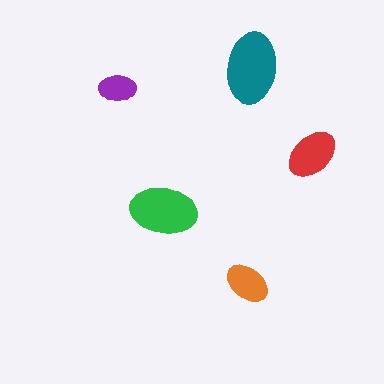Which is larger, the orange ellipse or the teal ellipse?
The teal one.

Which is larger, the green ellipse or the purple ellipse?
The green one.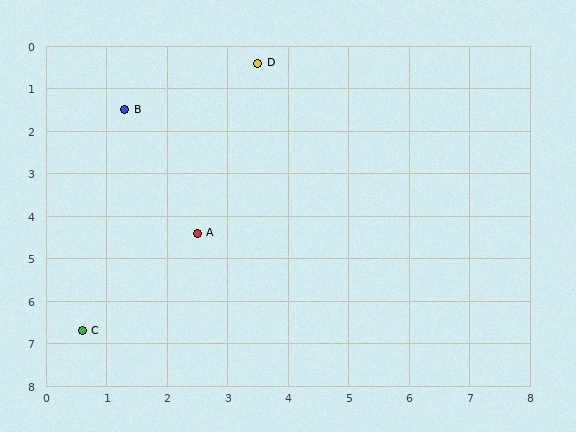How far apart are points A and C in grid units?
Points A and C are about 3.0 grid units apart.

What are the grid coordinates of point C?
Point C is at approximately (0.6, 6.7).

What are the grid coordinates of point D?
Point D is at approximately (3.5, 0.4).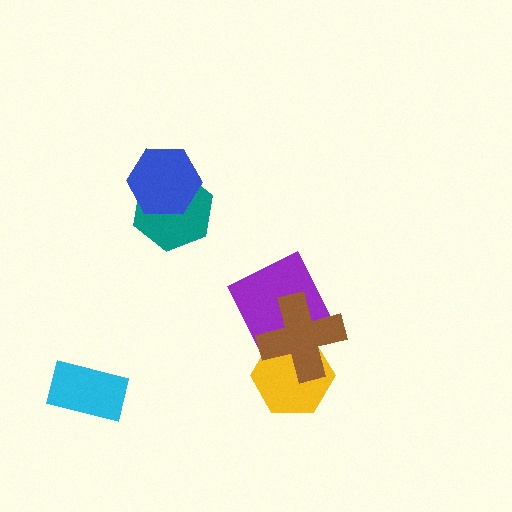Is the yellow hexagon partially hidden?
Yes, it is partially covered by another shape.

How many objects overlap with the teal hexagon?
1 object overlaps with the teal hexagon.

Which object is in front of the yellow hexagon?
The brown cross is in front of the yellow hexagon.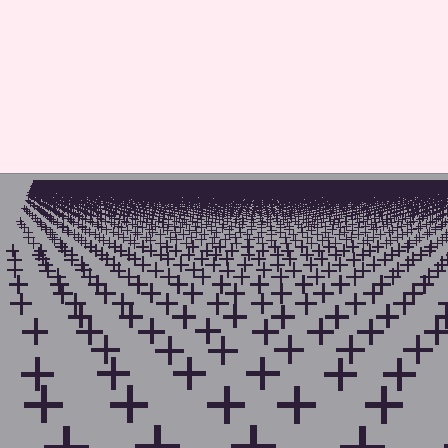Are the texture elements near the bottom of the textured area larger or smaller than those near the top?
Larger. Near the bottom, elements are closer to the viewer and appear at a bigger on-screen size.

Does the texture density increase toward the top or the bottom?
Density increases toward the top.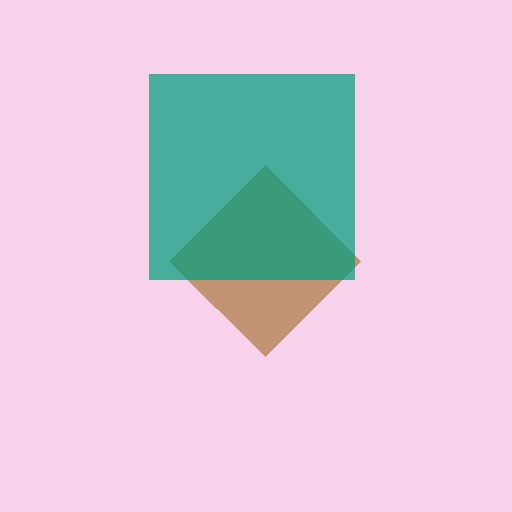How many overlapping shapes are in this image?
There are 2 overlapping shapes in the image.